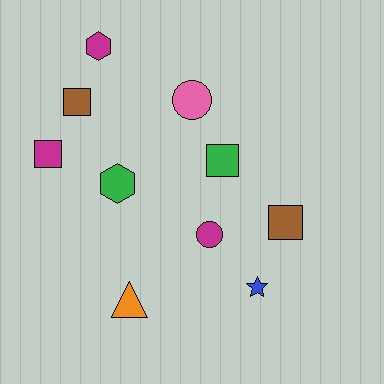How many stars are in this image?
There is 1 star.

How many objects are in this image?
There are 10 objects.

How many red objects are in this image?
There are no red objects.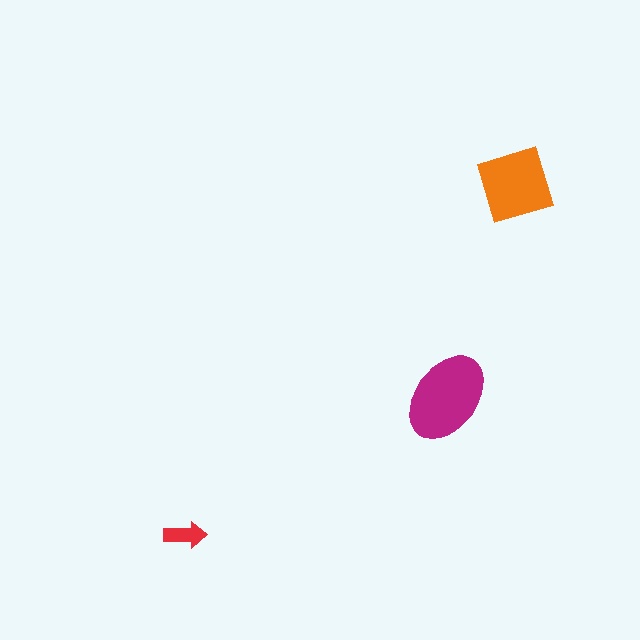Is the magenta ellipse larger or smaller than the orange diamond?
Larger.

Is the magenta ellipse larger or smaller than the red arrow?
Larger.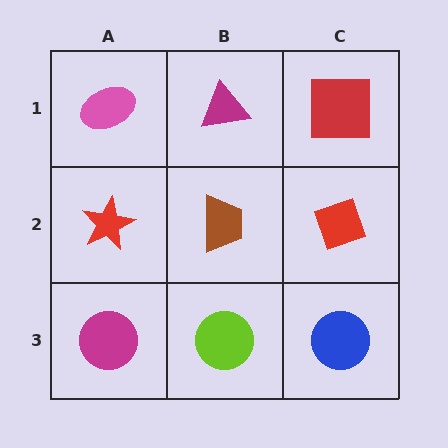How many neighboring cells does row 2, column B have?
4.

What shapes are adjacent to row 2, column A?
A pink ellipse (row 1, column A), a magenta circle (row 3, column A), a brown trapezoid (row 2, column B).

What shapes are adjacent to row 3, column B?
A brown trapezoid (row 2, column B), a magenta circle (row 3, column A), a blue circle (row 3, column C).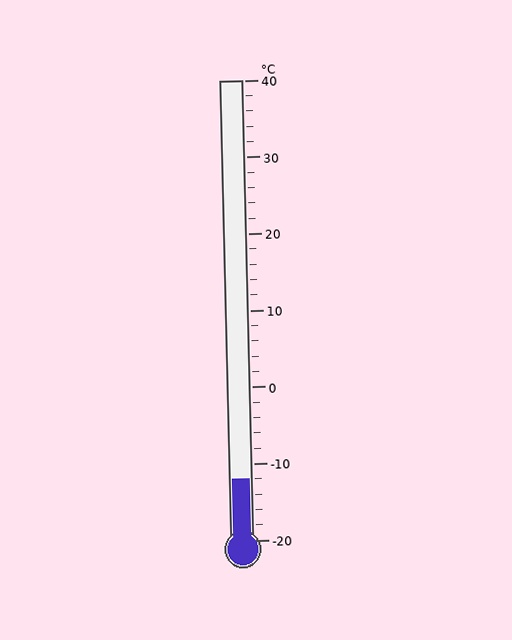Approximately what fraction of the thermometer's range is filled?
The thermometer is filled to approximately 15% of its range.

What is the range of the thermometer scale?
The thermometer scale ranges from -20°C to 40°C.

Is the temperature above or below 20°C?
The temperature is below 20°C.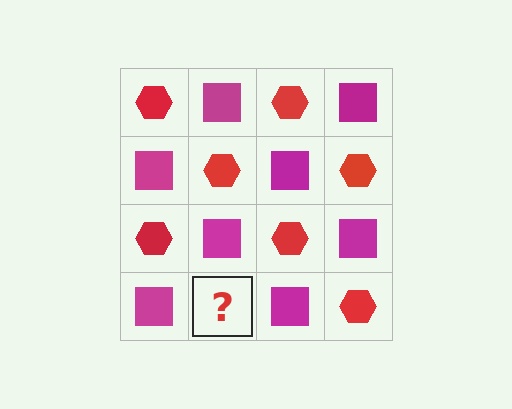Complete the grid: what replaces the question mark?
The question mark should be replaced with a red hexagon.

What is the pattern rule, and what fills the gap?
The rule is that it alternates red hexagon and magenta square in a checkerboard pattern. The gap should be filled with a red hexagon.